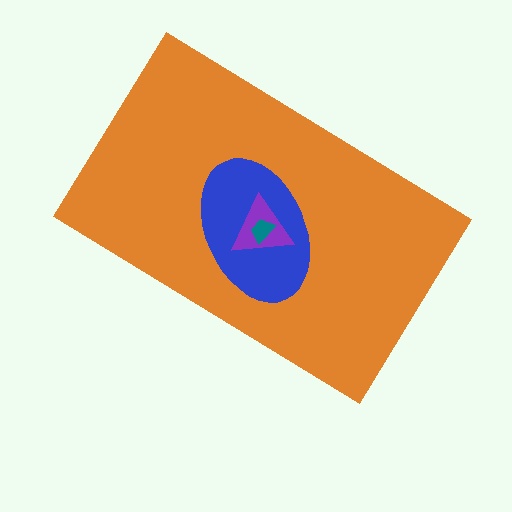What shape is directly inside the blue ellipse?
The purple triangle.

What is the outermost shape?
The orange rectangle.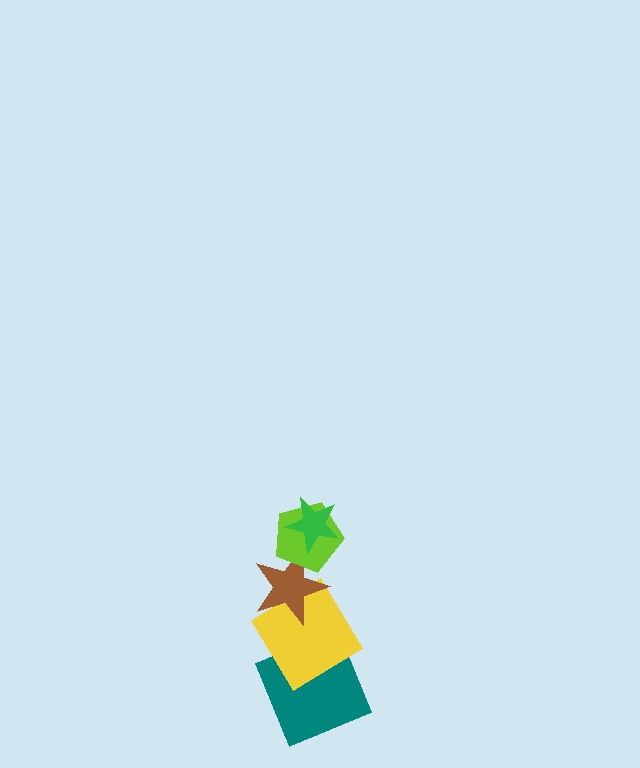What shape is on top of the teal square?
The yellow diamond is on top of the teal square.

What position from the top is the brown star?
The brown star is 3rd from the top.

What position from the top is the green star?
The green star is 1st from the top.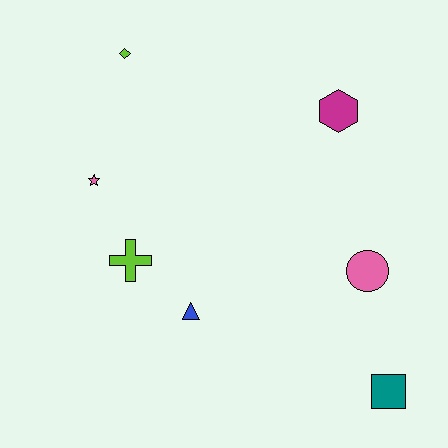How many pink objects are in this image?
There are 2 pink objects.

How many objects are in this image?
There are 7 objects.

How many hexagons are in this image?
There is 1 hexagon.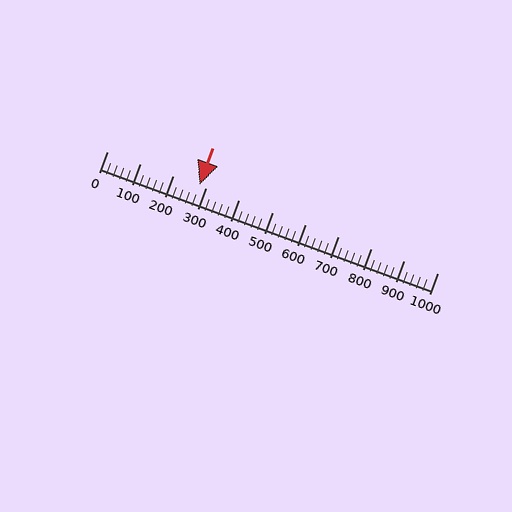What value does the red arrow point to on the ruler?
The red arrow points to approximately 280.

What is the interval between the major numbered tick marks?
The major tick marks are spaced 100 units apart.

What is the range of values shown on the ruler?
The ruler shows values from 0 to 1000.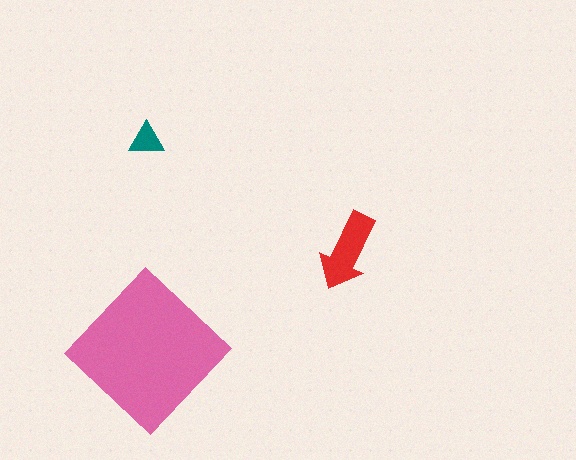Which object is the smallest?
The teal triangle.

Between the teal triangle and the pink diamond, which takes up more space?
The pink diamond.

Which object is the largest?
The pink diamond.